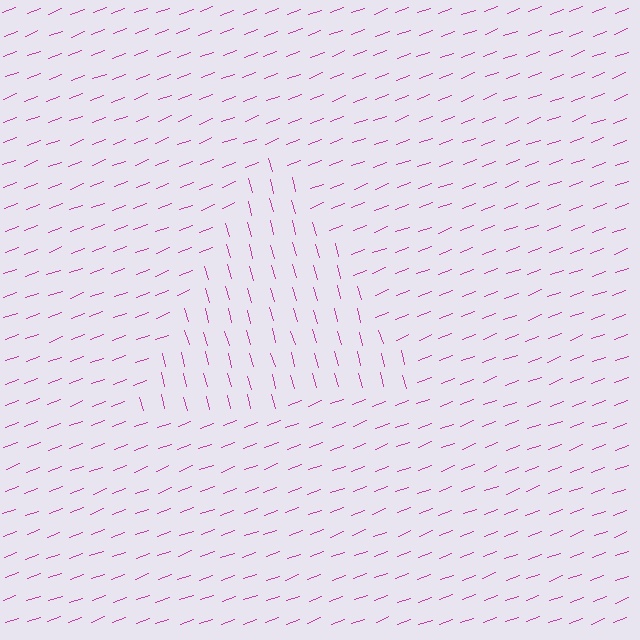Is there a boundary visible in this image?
Yes, there is a texture boundary formed by a change in line orientation.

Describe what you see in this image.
The image is filled with small magenta line segments. A triangle region in the image has lines oriented differently from the surrounding lines, creating a visible texture boundary.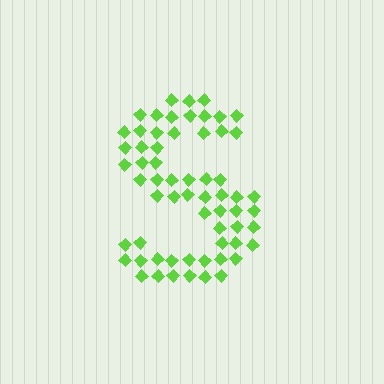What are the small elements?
The small elements are diamonds.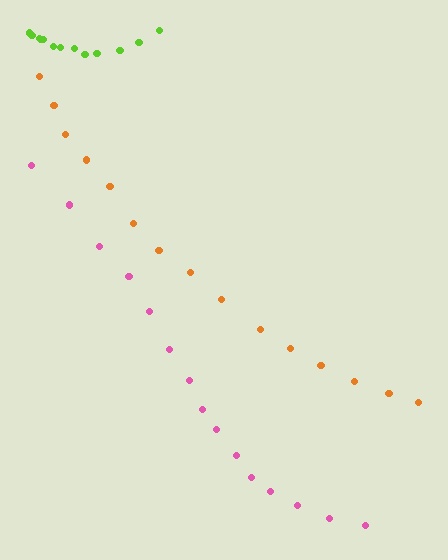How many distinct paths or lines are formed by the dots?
There are 3 distinct paths.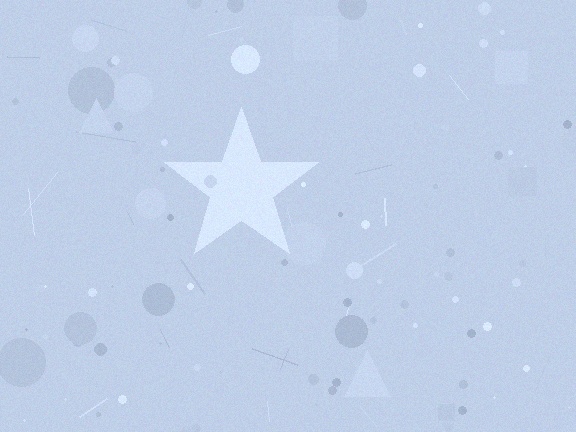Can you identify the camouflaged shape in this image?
The camouflaged shape is a star.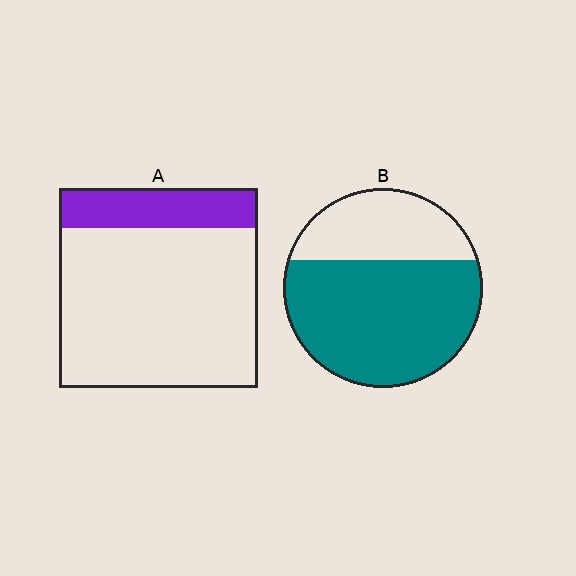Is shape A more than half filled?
No.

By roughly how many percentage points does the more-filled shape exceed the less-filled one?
By roughly 50 percentage points (B over A).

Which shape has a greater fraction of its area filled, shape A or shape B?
Shape B.